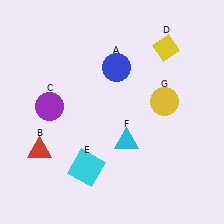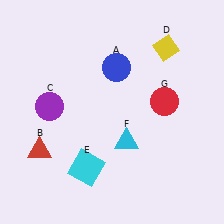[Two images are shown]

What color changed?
The circle (G) changed from yellow in Image 1 to red in Image 2.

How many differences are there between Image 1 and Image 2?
There is 1 difference between the two images.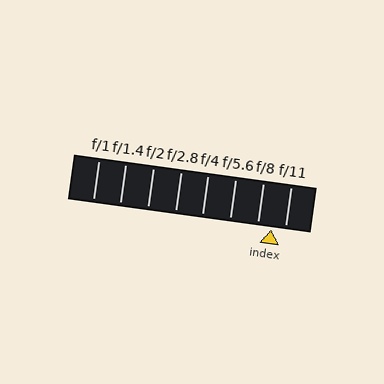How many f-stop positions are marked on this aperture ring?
There are 8 f-stop positions marked.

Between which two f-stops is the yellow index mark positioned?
The index mark is between f/8 and f/11.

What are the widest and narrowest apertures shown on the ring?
The widest aperture shown is f/1 and the narrowest is f/11.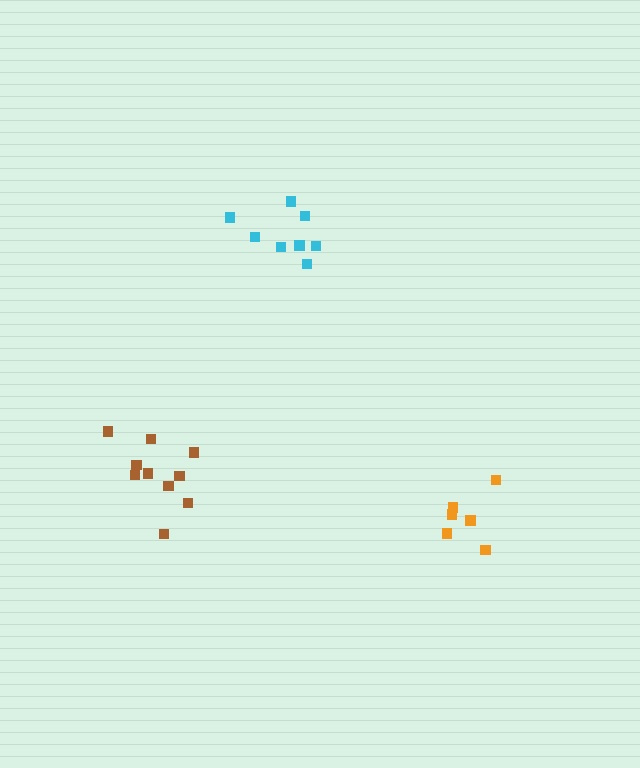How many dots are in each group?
Group 1: 8 dots, Group 2: 6 dots, Group 3: 10 dots (24 total).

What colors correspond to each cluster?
The clusters are colored: cyan, orange, brown.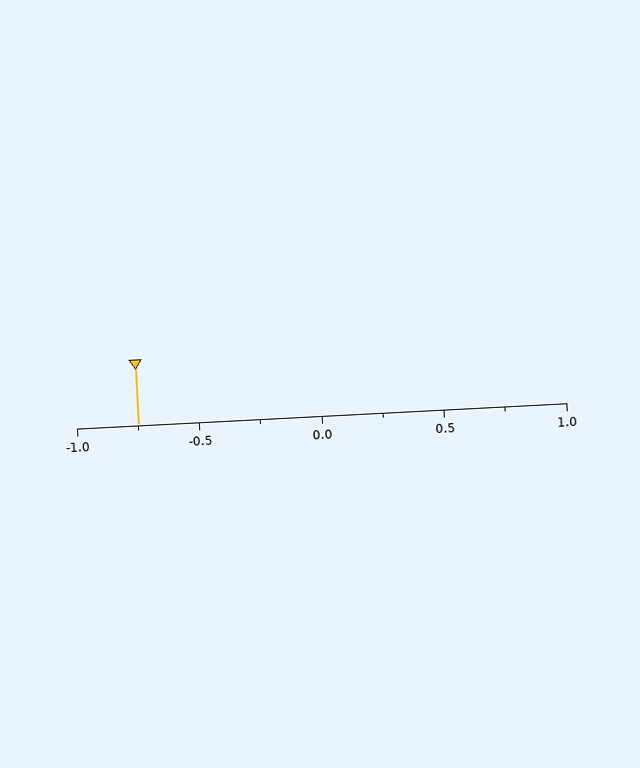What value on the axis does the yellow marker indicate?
The marker indicates approximately -0.75.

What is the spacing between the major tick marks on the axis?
The major ticks are spaced 0.5 apart.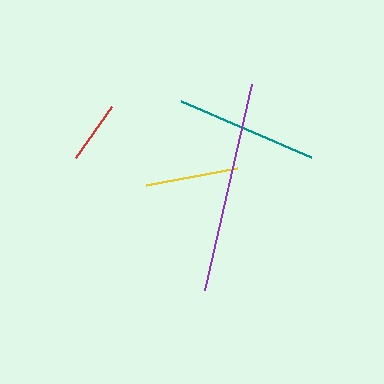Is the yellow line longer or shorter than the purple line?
The purple line is longer than the yellow line.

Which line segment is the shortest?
The red line is the shortest at approximately 63 pixels.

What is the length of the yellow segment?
The yellow segment is approximately 92 pixels long.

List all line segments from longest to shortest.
From longest to shortest: purple, teal, yellow, red.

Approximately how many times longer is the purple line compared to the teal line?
The purple line is approximately 1.5 times the length of the teal line.